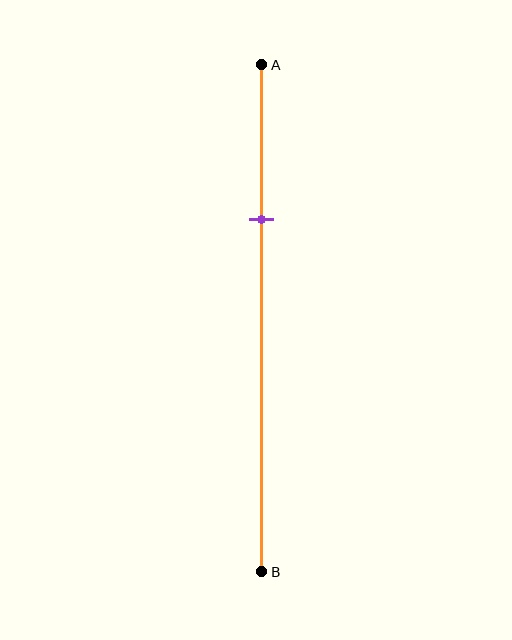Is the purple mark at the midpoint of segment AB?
No, the mark is at about 30% from A, not at the 50% midpoint.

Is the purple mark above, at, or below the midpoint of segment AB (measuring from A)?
The purple mark is above the midpoint of segment AB.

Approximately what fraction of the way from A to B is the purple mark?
The purple mark is approximately 30% of the way from A to B.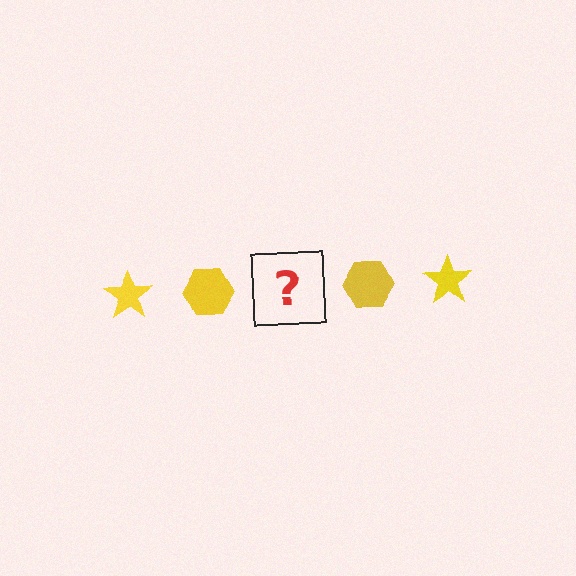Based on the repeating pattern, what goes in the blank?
The blank should be a yellow star.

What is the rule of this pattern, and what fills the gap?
The rule is that the pattern cycles through star, hexagon shapes in yellow. The gap should be filled with a yellow star.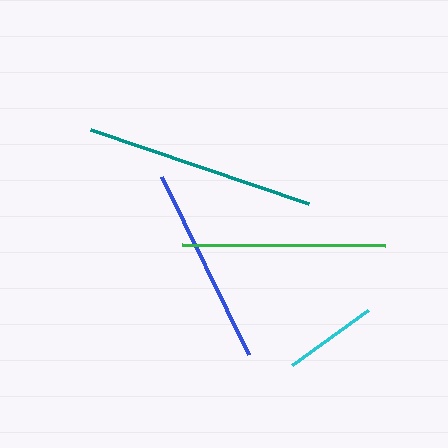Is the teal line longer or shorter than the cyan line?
The teal line is longer than the cyan line.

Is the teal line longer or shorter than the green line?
The teal line is longer than the green line.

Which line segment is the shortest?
The cyan line is the shortest at approximately 94 pixels.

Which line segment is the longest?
The teal line is the longest at approximately 230 pixels.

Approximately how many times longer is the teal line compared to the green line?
The teal line is approximately 1.1 times the length of the green line.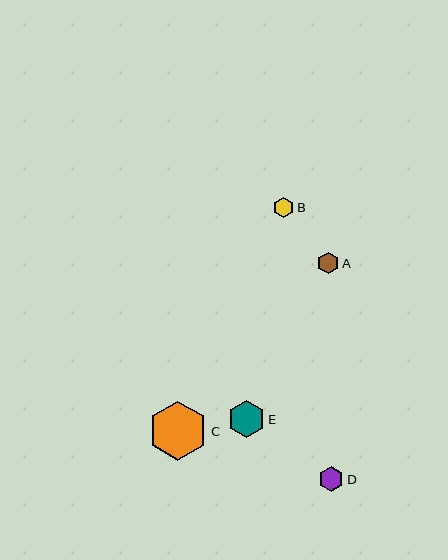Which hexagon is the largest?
Hexagon C is the largest with a size of approximately 60 pixels.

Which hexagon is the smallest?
Hexagon B is the smallest with a size of approximately 20 pixels.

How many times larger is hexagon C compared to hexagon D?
Hexagon C is approximately 2.4 times the size of hexagon D.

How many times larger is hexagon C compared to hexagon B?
Hexagon C is approximately 2.9 times the size of hexagon B.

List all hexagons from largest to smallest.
From largest to smallest: C, E, D, A, B.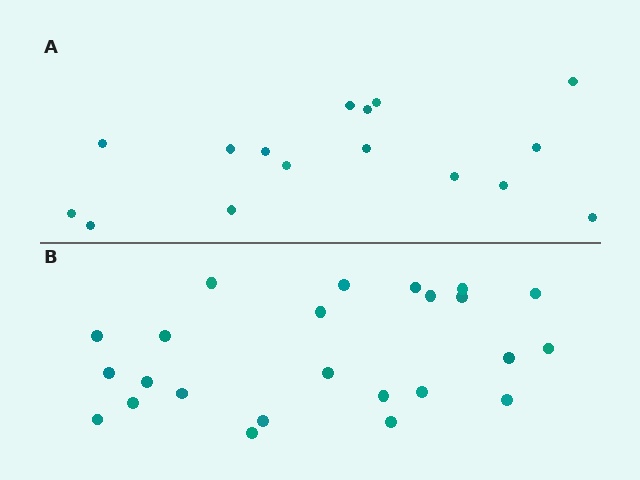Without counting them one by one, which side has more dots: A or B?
Region B (the bottom region) has more dots.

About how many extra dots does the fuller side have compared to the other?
Region B has roughly 8 or so more dots than region A.